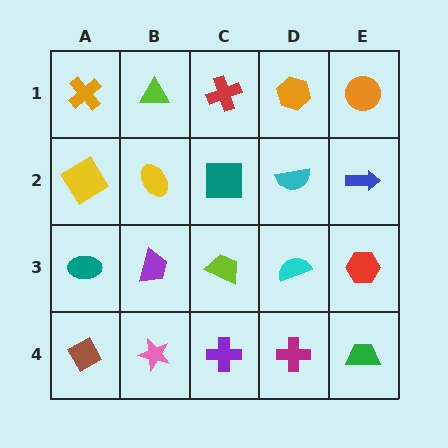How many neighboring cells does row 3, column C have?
4.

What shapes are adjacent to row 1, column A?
A yellow diamond (row 2, column A), a lime triangle (row 1, column B).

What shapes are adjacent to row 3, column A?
A yellow diamond (row 2, column A), a brown diamond (row 4, column A), a purple trapezoid (row 3, column B).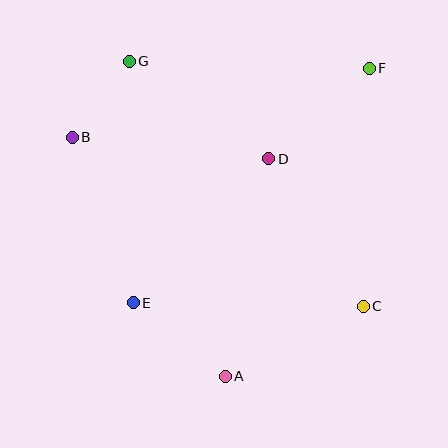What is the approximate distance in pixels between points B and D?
The distance between B and D is approximately 198 pixels.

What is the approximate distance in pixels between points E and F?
The distance between E and F is approximately 333 pixels.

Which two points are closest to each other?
Points B and G are closest to each other.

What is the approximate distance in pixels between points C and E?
The distance between C and E is approximately 230 pixels.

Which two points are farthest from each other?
Points A and F are farthest from each other.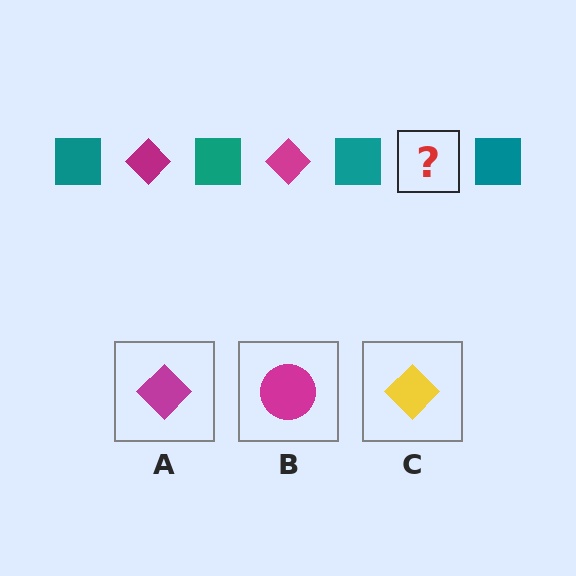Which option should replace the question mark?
Option A.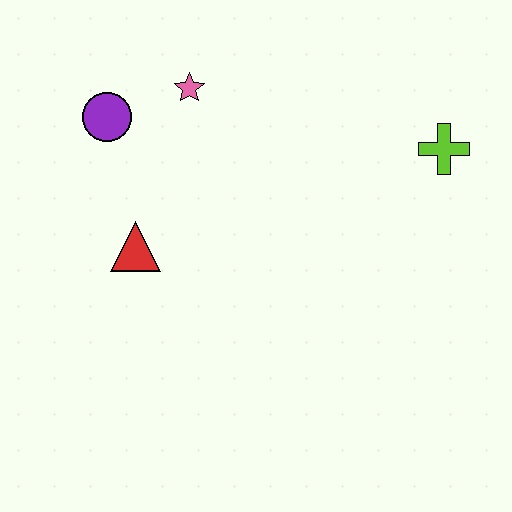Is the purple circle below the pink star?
Yes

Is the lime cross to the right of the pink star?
Yes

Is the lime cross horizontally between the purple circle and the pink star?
No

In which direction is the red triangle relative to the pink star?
The red triangle is below the pink star.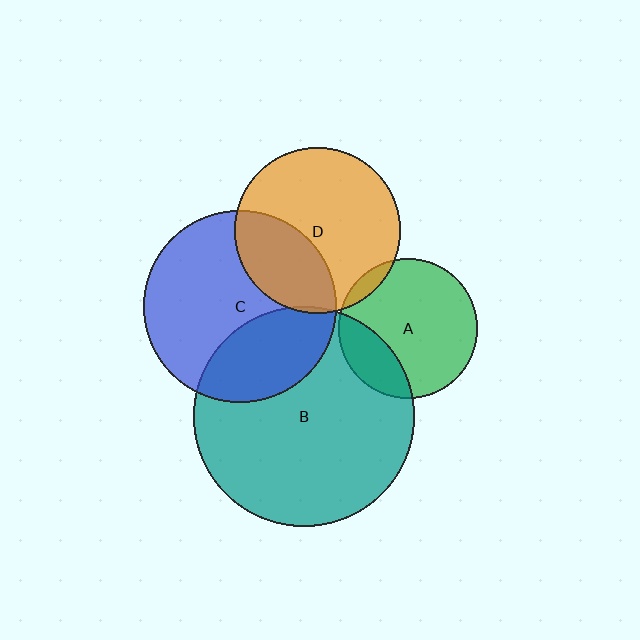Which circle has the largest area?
Circle B (teal).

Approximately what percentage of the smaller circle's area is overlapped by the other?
Approximately 30%.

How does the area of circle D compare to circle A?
Approximately 1.4 times.